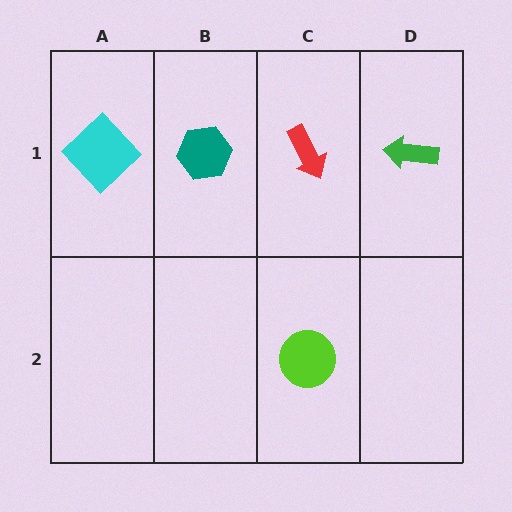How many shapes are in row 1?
4 shapes.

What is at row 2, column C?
A lime circle.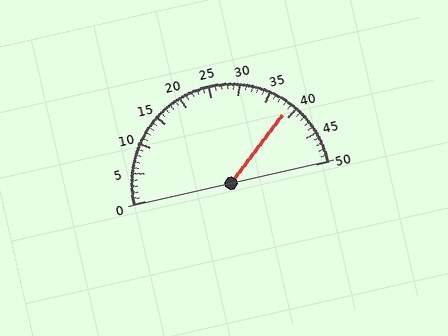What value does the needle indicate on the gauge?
The needle indicates approximately 39.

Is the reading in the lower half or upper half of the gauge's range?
The reading is in the upper half of the range (0 to 50).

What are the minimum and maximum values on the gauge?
The gauge ranges from 0 to 50.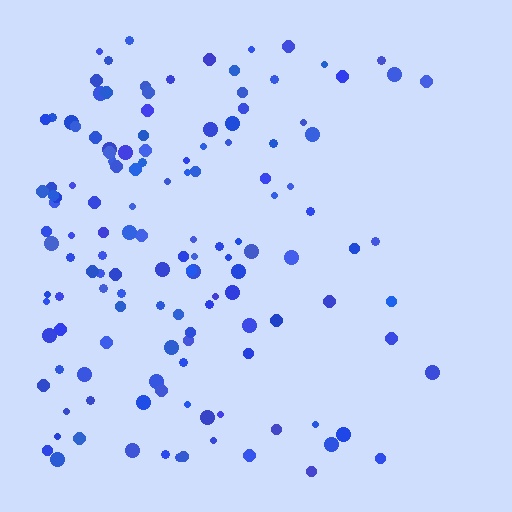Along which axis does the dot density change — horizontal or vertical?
Horizontal.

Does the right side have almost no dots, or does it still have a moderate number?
Still a moderate number, just noticeably fewer than the left.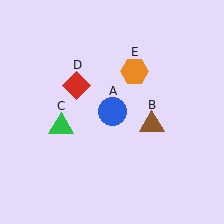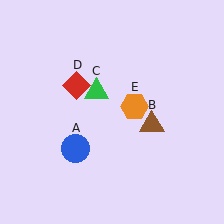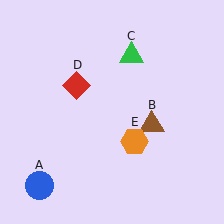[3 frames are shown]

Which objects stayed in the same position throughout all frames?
Brown triangle (object B) and red diamond (object D) remained stationary.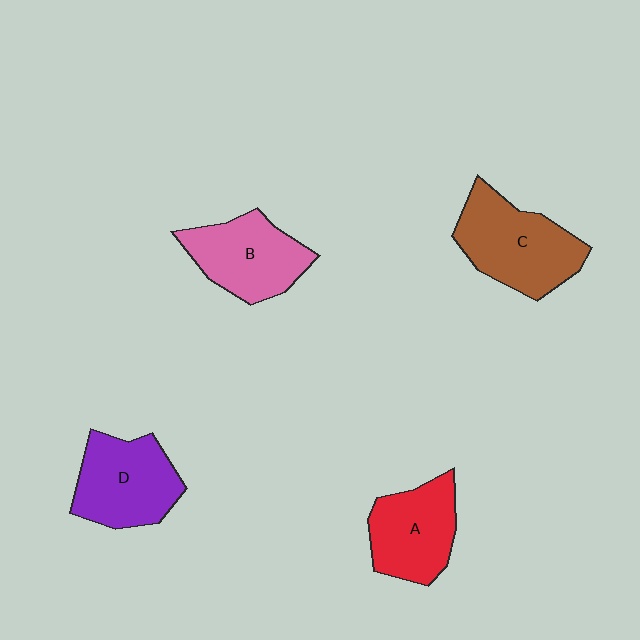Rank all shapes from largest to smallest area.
From largest to smallest: C (brown), D (purple), B (pink), A (red).